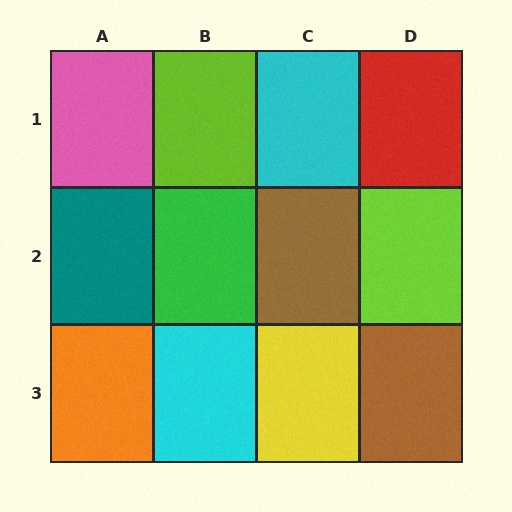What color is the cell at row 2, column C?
Brown.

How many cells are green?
1 cell is green.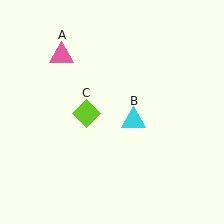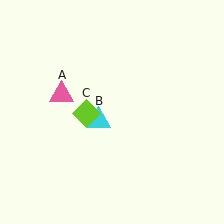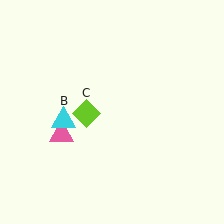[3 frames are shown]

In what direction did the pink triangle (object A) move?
The pink triangle (object A) moved down.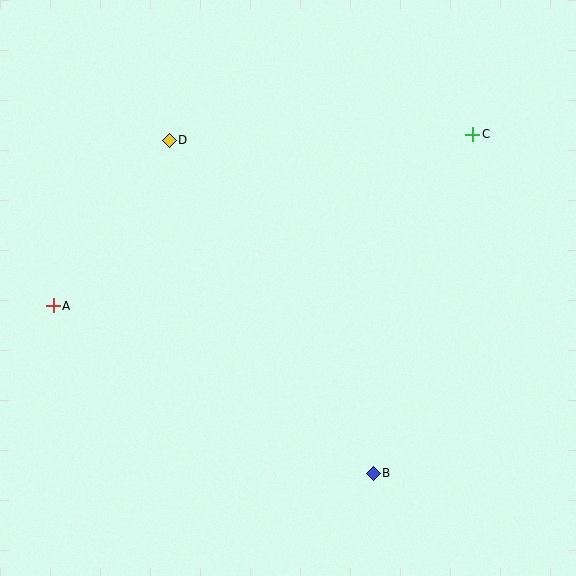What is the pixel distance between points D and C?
The distance between D and C is 304 pixels.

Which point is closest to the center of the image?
Point D at (169, 140) is closest to the center.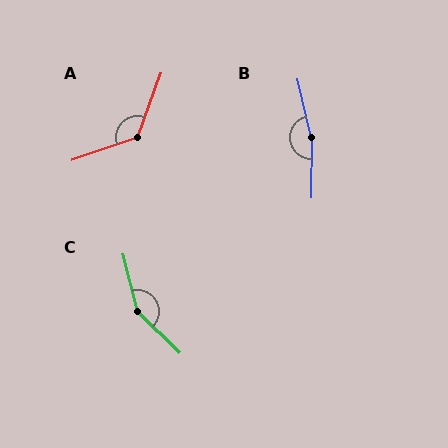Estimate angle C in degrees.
Approximately 149 degrees.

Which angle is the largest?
B, at approximately 166 degrees.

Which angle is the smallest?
A, at approximately 129 degrees.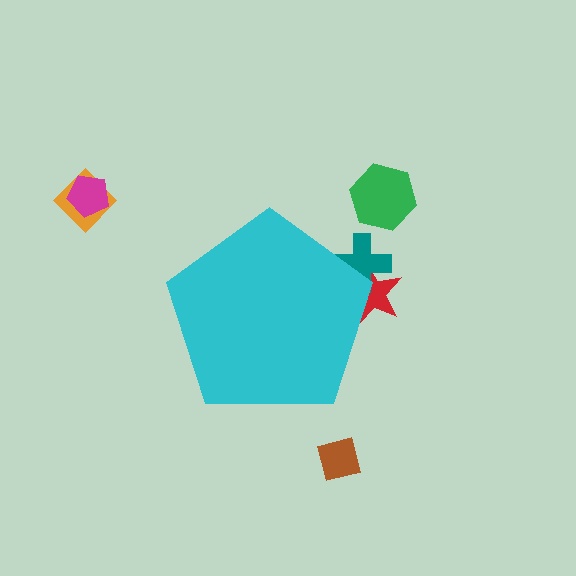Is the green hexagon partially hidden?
No, the green hexagon is fully visible.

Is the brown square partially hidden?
No, the brown square is fully visible.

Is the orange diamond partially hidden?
No, the orange diamond is fully visible.